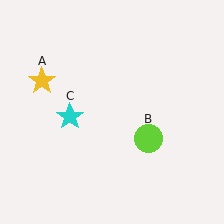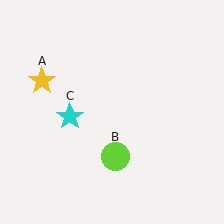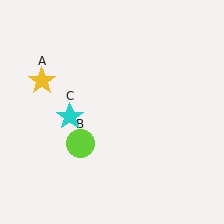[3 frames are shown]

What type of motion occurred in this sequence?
The lime circle (object B) rotated clockwise around the center of the scene.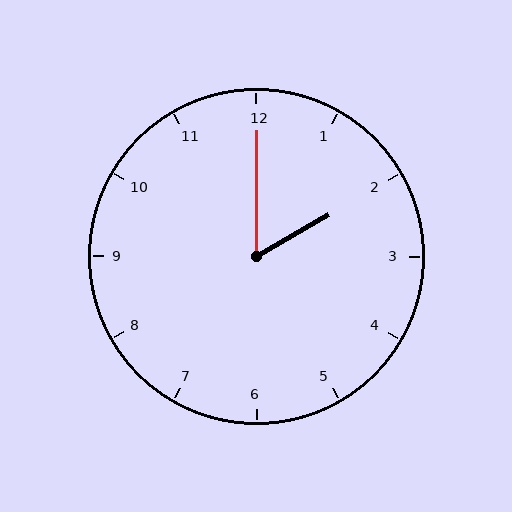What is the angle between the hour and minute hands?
Approximately 60 degrees.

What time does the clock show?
2:00.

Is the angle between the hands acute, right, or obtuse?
It is acute.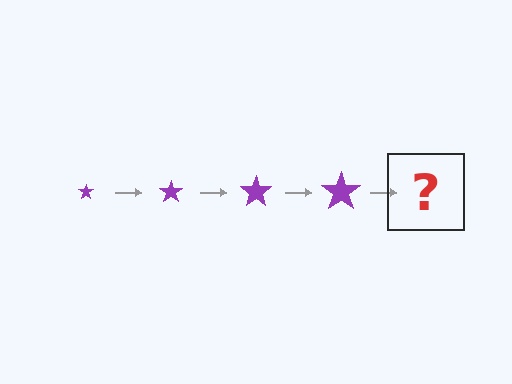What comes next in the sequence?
The next element should be a purple star, larger than the previous one.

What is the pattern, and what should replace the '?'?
The pattern is that the star gets progressively larger each step. The '?' should be a purple star, larger than the previous one.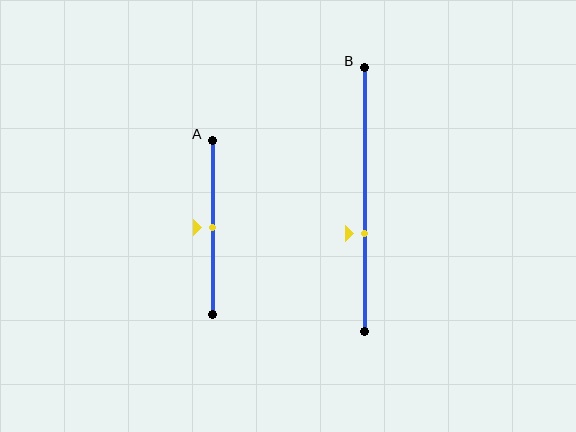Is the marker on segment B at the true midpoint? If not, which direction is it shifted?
No, the marker on segment B is shifted downward by about 13% of the segment length.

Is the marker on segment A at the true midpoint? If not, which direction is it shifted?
Yes, the marker on segment A is at the true midpoint.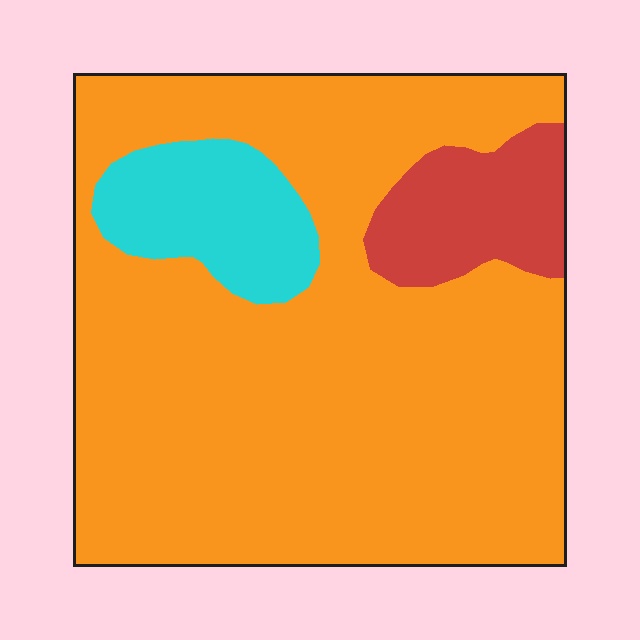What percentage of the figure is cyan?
Cyan covers around 10% of the figure.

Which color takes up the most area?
Orange, at roughly 80%.